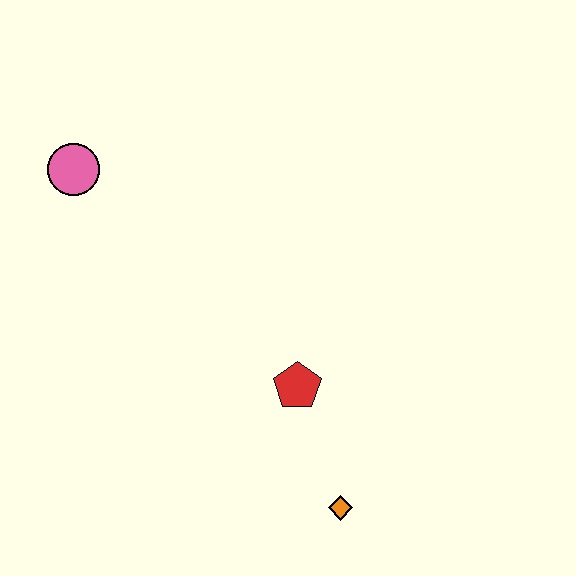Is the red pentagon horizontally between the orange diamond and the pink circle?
Yes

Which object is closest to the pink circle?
The red pentagon is closest to the pink circle.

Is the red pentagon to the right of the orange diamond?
No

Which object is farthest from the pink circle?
The orange diamond is farthest from the pink circle.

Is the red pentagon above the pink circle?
No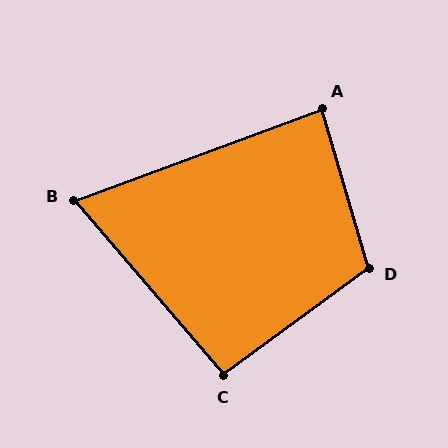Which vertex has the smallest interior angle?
B, at approximately 70 degrees.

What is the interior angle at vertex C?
Approximately 94 degrees (approximately right).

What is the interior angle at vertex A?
Approximately 86 degrees (approximately right).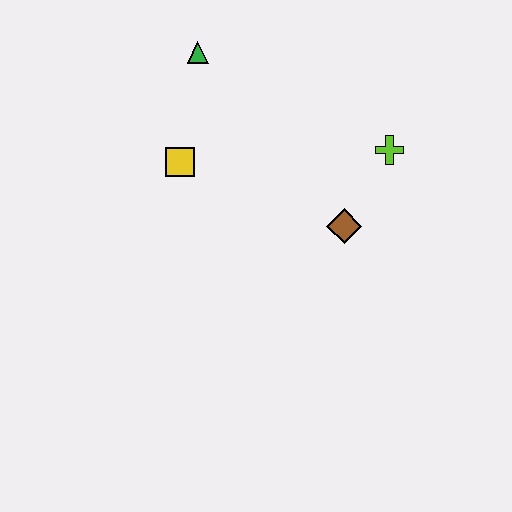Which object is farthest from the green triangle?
The brown diamond is farthest from the green triangle.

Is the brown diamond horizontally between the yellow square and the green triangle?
No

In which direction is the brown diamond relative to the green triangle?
The brown diamond is below the green triangle.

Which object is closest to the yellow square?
The green triangle is closest to the yellow square.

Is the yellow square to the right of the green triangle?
No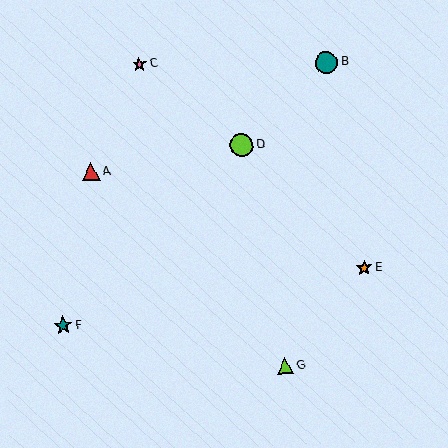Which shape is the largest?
The lime circle (labeled D) is the largest.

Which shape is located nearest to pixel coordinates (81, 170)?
The red triangle (labeled A) at (91, 172) is nearest to that location.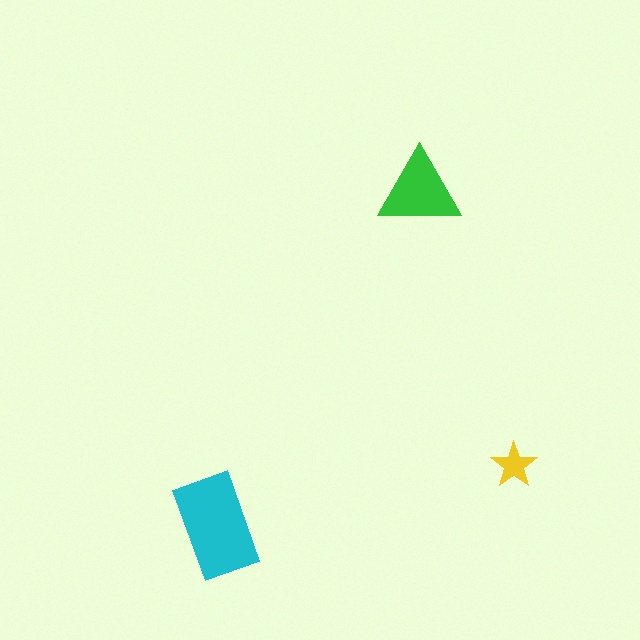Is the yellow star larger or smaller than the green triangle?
Smaller.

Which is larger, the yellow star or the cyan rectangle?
The cyan rectangle.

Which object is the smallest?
The yellow star.